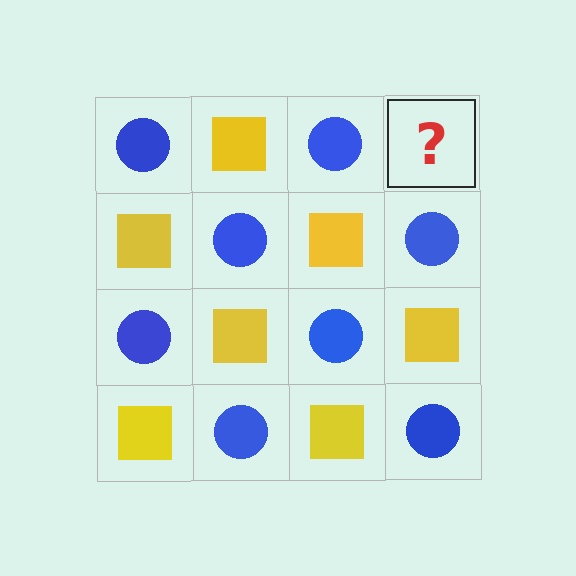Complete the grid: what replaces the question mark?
The question mark should be replaced with a yellow square.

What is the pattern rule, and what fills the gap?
The rule is that it alternates blue circle and yellow square in a checkerboard pattern. The gap should be filled with a yellow square.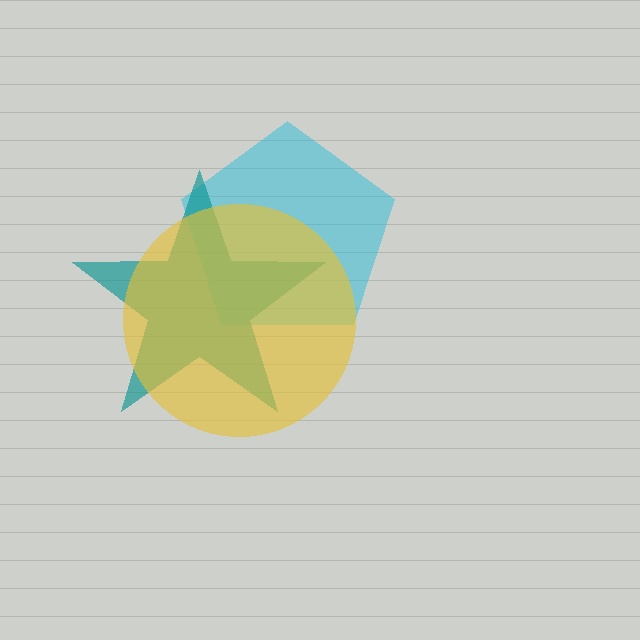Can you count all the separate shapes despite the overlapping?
Yes, there are 3 separate shapes.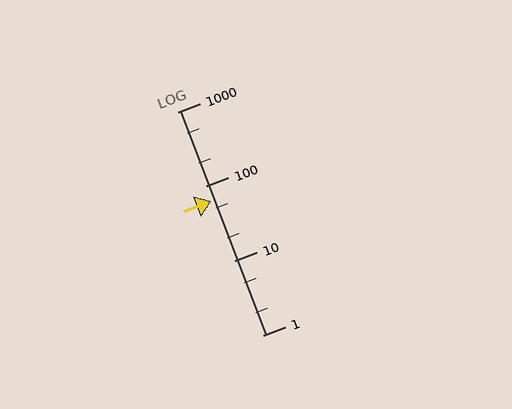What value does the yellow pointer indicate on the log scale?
The pointer indicates approximately 64.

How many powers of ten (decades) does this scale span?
The scale spans 3 decades, from 1 to 1000.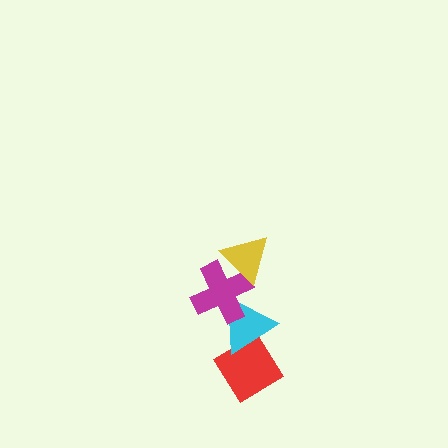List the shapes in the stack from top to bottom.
From top to bottom: the yellow triangle, the magenta cross, the cyan triangle, the red diamond.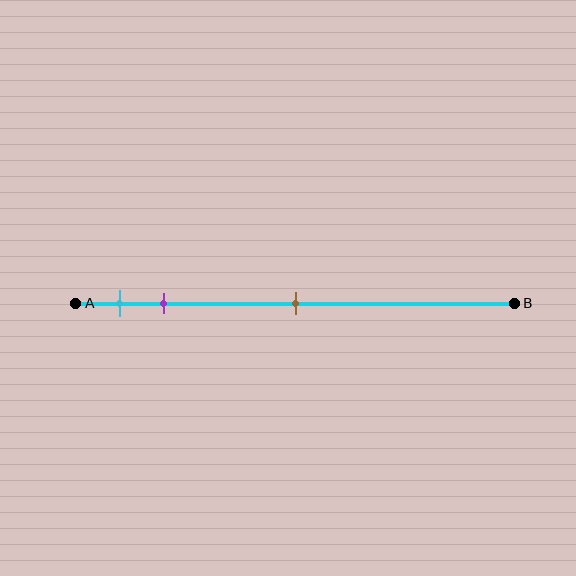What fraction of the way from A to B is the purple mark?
The purple mark is approximately 20% (0.2) of the way from A to B.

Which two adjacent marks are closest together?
The cyan and purple marks are the closest adjacent pair.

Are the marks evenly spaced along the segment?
No, the marks are not evenly spaced.